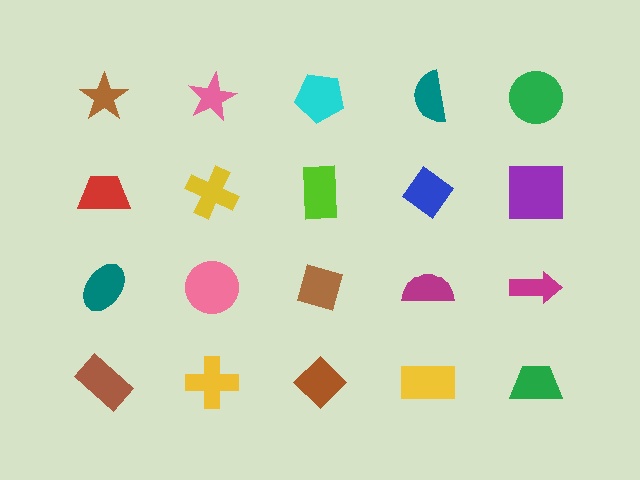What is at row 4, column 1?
A brown rectangle.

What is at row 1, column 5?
A green circle.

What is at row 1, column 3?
A cyan pentagon.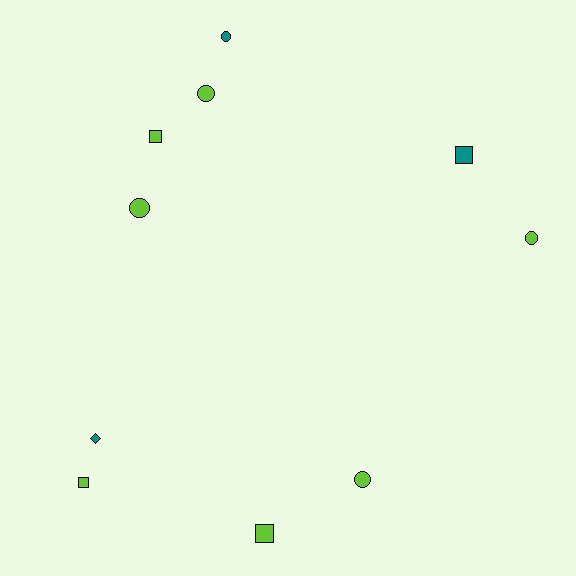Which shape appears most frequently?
Circle, with 5 objects.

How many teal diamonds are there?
There is 1 teal diamond.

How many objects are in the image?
There are 10 objects.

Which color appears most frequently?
Lime, with 7 objects.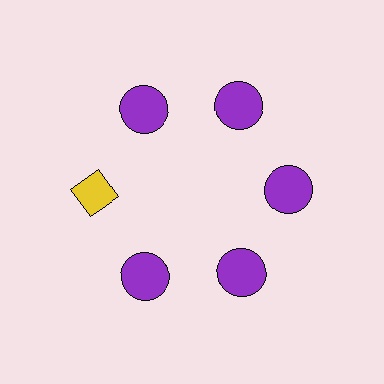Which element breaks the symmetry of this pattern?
The yellow diamond at roughly the 9 o'clock position breaks the symmetry. All other shapes are purple circles.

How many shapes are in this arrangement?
There are 6 shapes arranged in a ring pattern.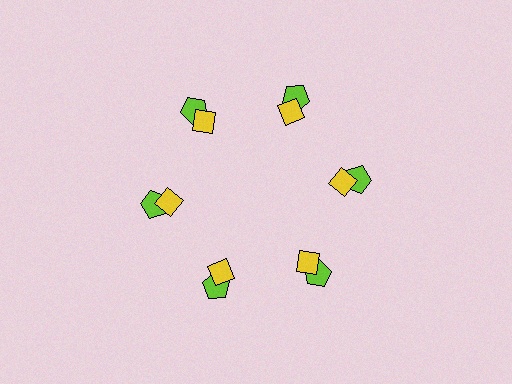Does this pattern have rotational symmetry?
Yes, this pattern has 6-fold rotational symmetry. It looks the same after rotating 60 degrees around the center.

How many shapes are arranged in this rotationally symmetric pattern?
There are 12 shapes, arranged in 6 groups of 2.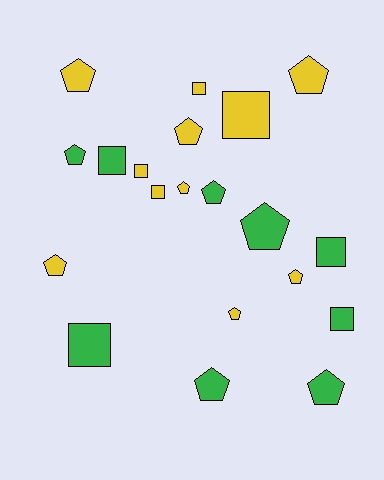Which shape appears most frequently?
Pentagon, with 12 objects.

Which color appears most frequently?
Yellow, with 11 objects.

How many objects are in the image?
There are 20 objects.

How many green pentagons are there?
There are 5 green pentagons.